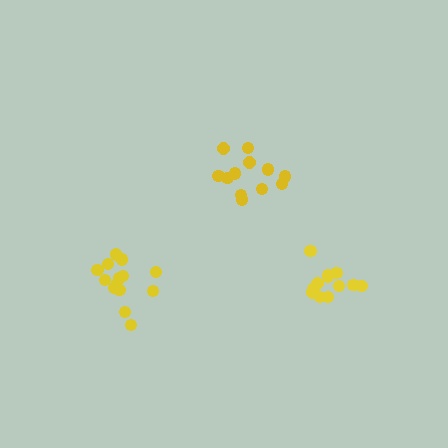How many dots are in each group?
Group 1: 14 dots, Group 2: 12 dots, Group 3: 12 dots (38 total).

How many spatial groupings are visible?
There are 3 spatial groupings.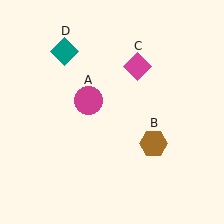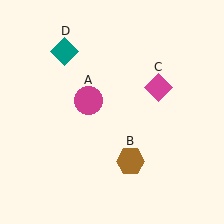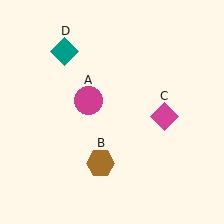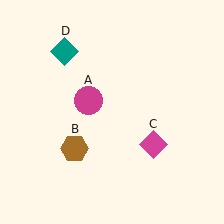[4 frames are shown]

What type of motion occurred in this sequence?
The brown hexagon (object B), magenta diamond (object C) rotated clockwise around the center of the scene.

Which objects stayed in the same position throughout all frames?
Magenta circle (object A) and teal diamond (object D) remained stationary.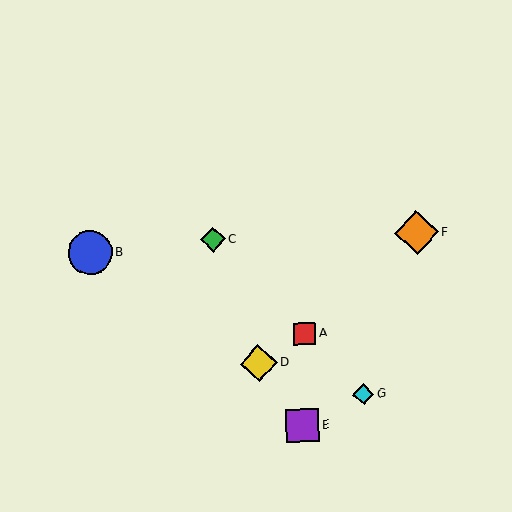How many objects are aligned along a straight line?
3 objects (A, C, G) are aligned along a straight line.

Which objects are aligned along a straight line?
Objects A, C, G are aligned along a straight line.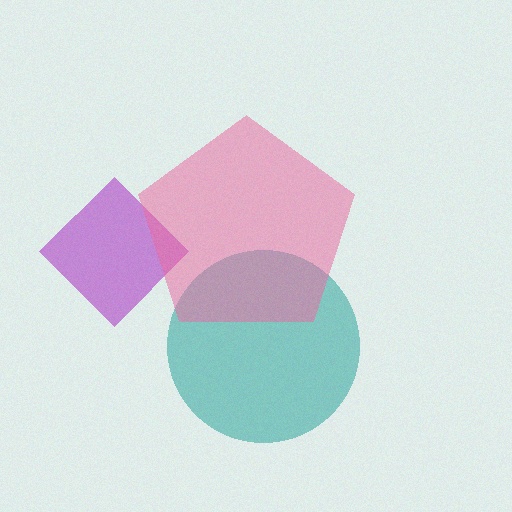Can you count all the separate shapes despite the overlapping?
Yes, there are 3 separate shapes.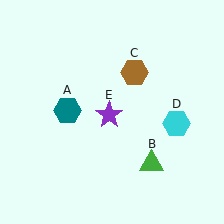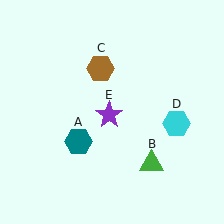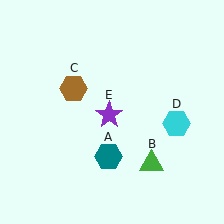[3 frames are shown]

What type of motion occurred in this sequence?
The teal hexagon (object A), brown hexagon (object C) rotated counterclockwise around the center of the scene.